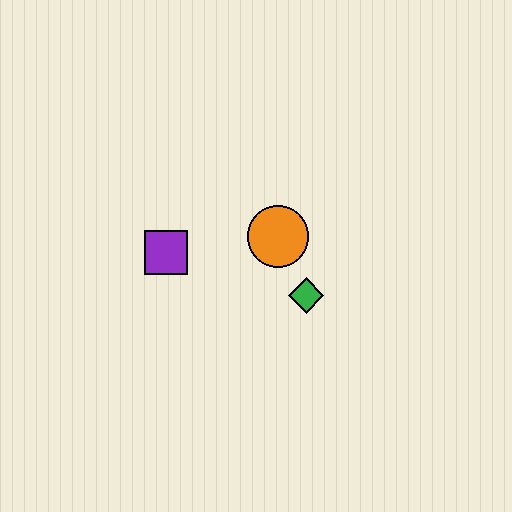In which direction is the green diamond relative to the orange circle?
The green diamond is below the orange circle.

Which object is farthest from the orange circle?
The purple square is farthest from the orange circle.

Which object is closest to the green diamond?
The orange circle is closest to the green diamond.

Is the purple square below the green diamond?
No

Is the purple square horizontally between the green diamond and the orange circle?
No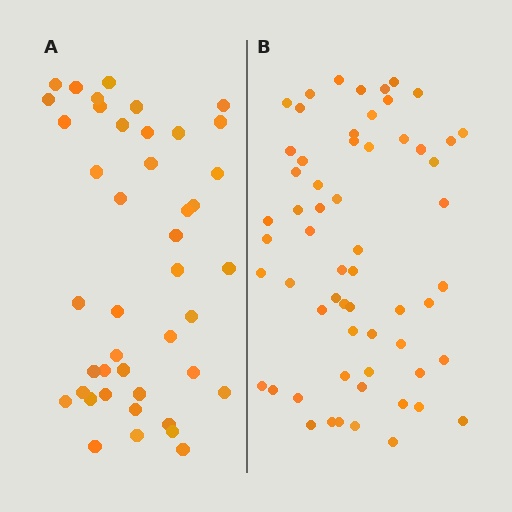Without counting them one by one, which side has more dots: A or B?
Region B (the right region) has more dots.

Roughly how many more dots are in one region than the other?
Region B has approximately 15 more dots than region A.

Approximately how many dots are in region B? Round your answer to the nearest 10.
About 60 dots.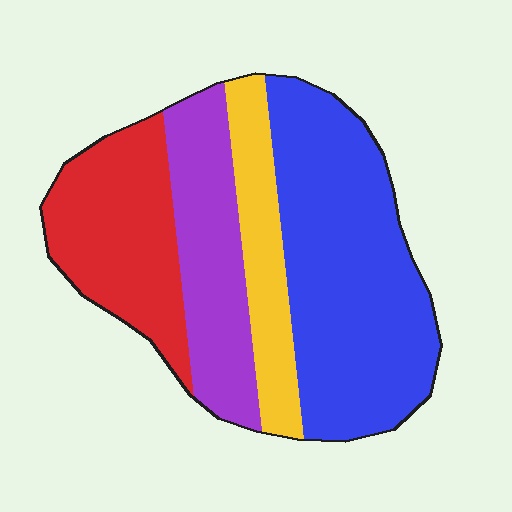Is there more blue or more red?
Blue.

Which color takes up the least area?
Yellow, at roughly 15%.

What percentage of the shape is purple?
Purple covers about 20% of the shape.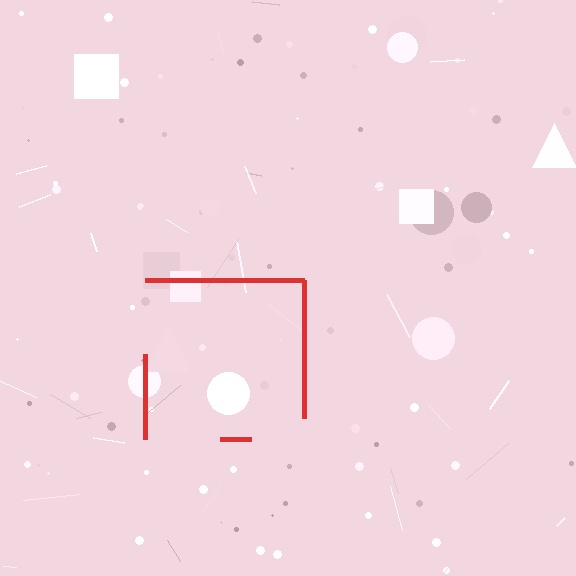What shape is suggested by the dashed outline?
The dashed outline suggests a square.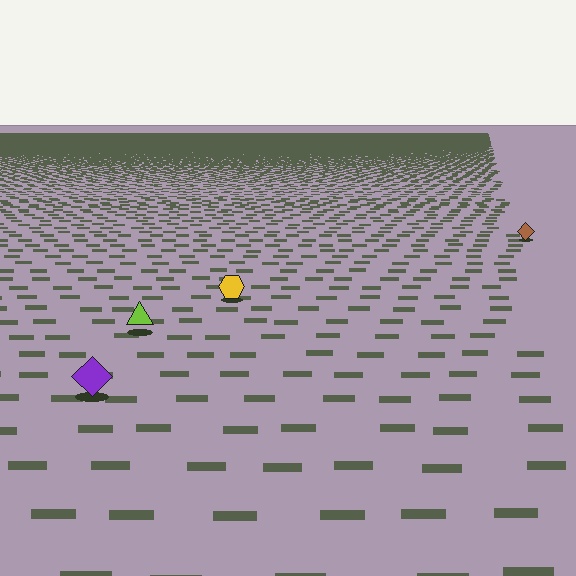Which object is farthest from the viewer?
The brown diamond is farthest from the viewer. It appears smaller and the ground texture around it is denser.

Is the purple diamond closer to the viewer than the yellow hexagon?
Yes. The purple diamond is closer — you can tell from the texture gradient: the ground texture is coarser near it.